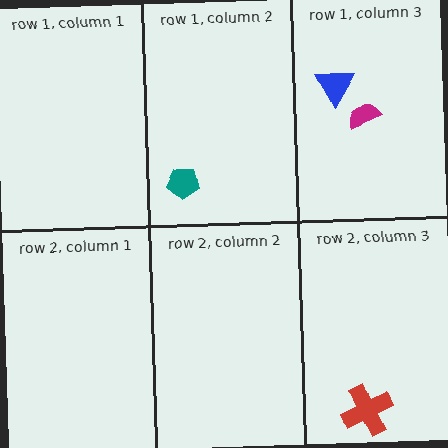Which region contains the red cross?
The row 2, column 3 region.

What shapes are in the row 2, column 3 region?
The red cross.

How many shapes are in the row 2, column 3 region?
1.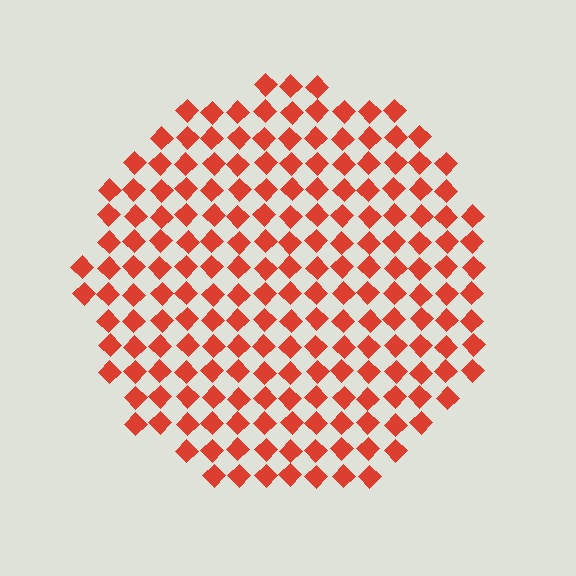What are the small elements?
The small elements are diamonds.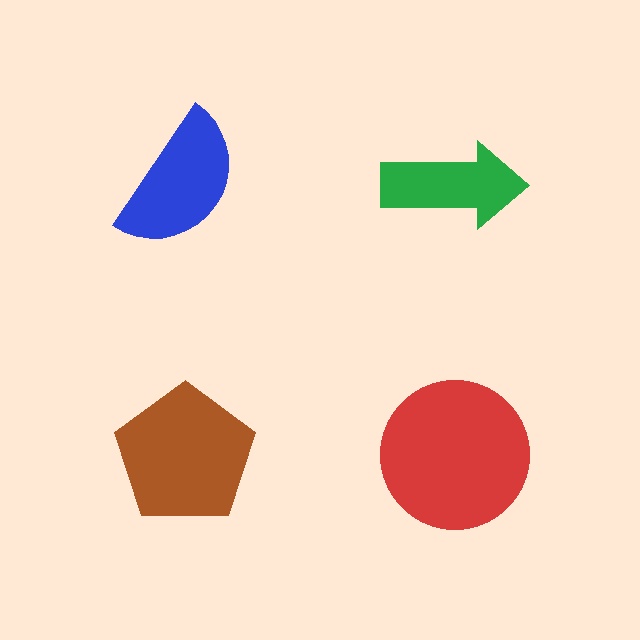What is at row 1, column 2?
A green arrow.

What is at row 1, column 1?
A blue semicircle.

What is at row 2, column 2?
A red circle.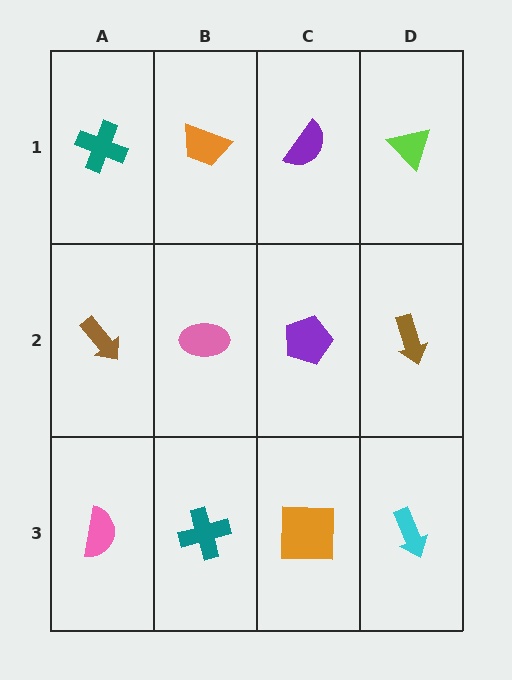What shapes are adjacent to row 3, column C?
A purple pentagon (row 2, column C), a teal cross (row 3, column B), a cyan arrow (row 3, column D).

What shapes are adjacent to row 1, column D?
A brown arrow (row 2, column D), a purple semicircle (row 1, column C).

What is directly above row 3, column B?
A pink ellipse.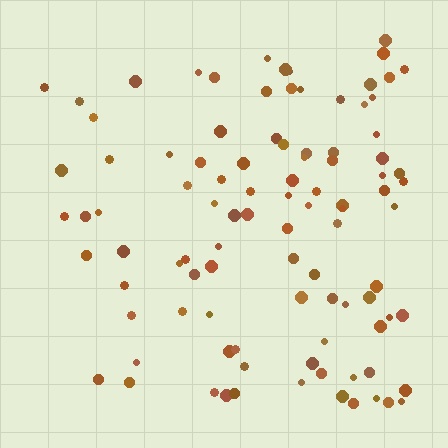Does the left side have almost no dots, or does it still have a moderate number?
Still a moderate number, just noticeably fewer than the right.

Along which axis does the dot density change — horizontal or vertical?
Horizontal.